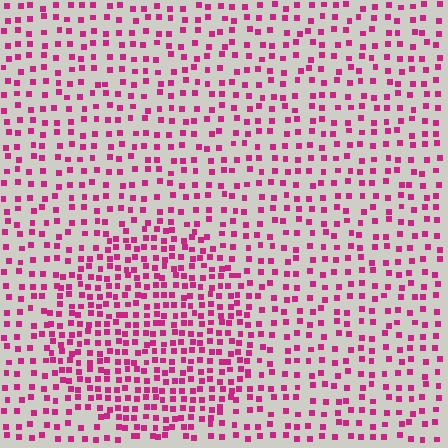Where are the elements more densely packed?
The elements are more densely packed inside the circle boundary.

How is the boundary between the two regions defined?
The boundary is defined by a change in element density (approximately 1.8x ratio). All elements are the same color, size, and shape.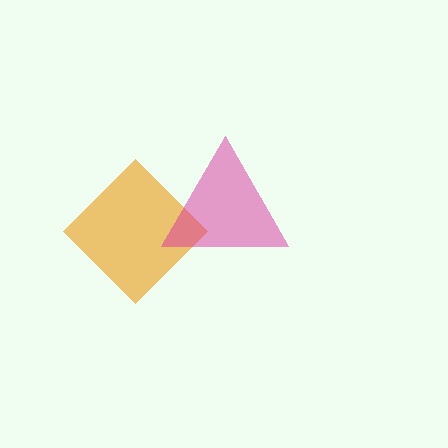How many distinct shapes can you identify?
There are 2 distinct shapes: an orange diamond, a magenta triangle.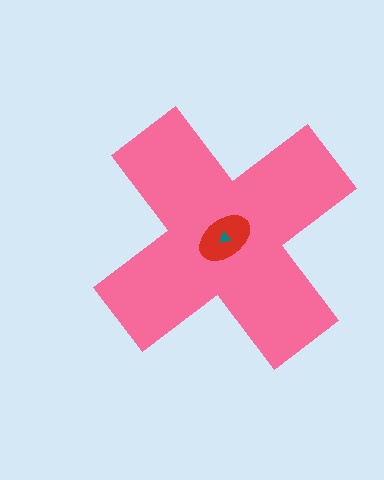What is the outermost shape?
The pink cross.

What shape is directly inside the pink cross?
The red ellipse.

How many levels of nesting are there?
3.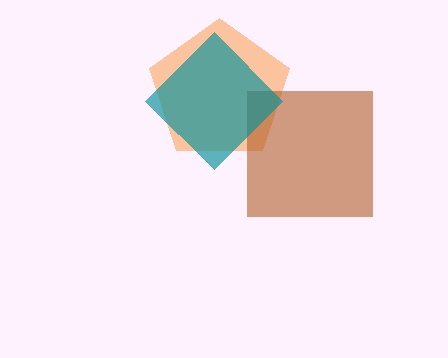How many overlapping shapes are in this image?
There are 3 overlapping shapes in the image.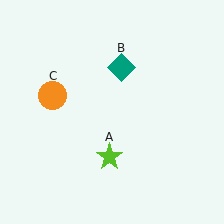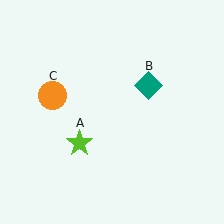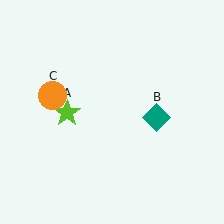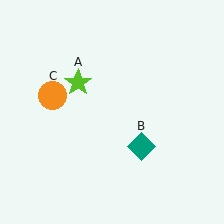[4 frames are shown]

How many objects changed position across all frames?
2 objects changed position: lime star (object A), teal diamond (object B).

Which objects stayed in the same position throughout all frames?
Orange circle (object C) remained stationary.